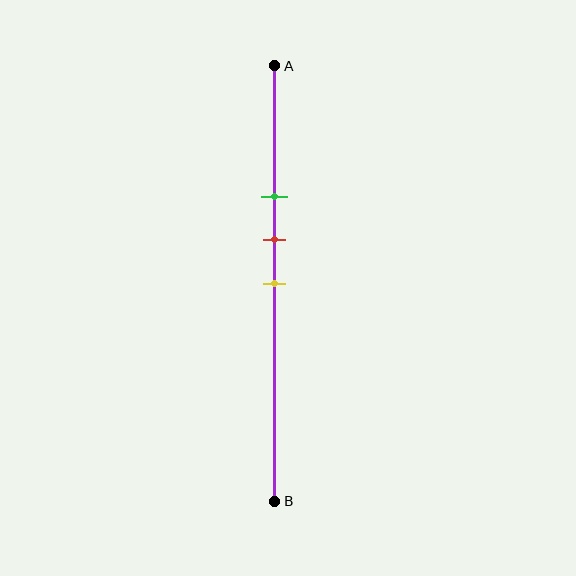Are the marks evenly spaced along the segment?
Yes, the marks are approximately evenly spaced.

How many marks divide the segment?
There are 3 marks dividing the segment.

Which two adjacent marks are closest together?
The red and yellow marks are the closest adjacent pair.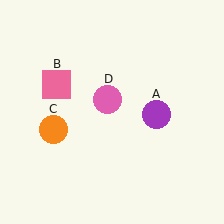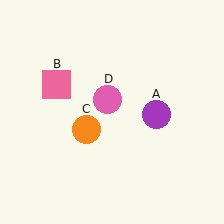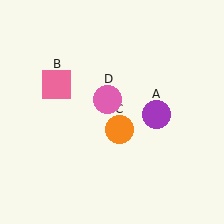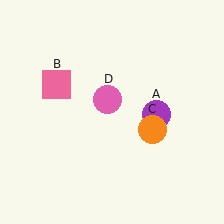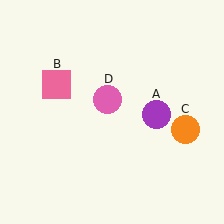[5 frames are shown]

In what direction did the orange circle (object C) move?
The orange circle (object C) moved right.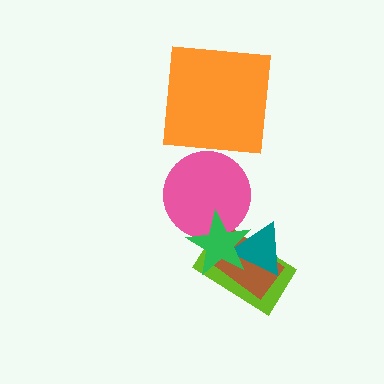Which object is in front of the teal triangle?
The green star is in front of the teal triangle.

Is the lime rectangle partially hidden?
Yes, it is partially covered by another shape.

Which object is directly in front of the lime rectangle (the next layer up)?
The brown rectangle is directly in front of the lime rectangle.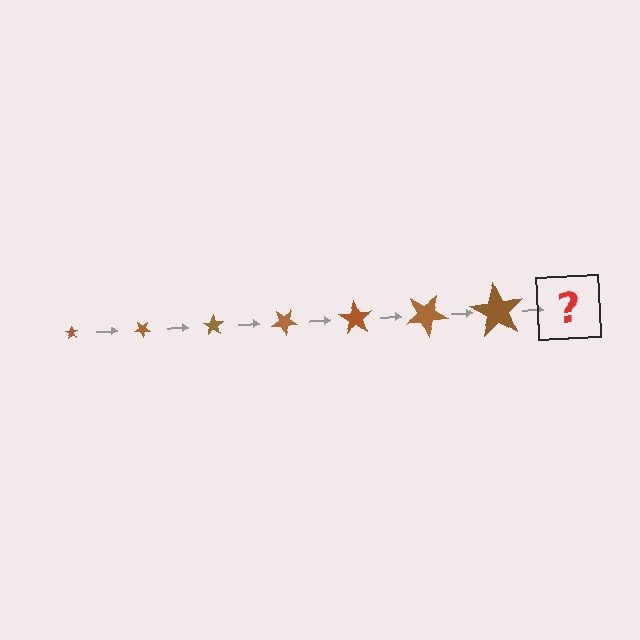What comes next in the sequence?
The next element should be a star, larger than the previous one and rotated 245 degrees from the start.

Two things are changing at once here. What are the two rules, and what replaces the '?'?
The two rules are that the star grows larger each step and it rotates 35 degrees each step. The '?' should be a star, larger than the previous one and rotated 245 degrees from the start.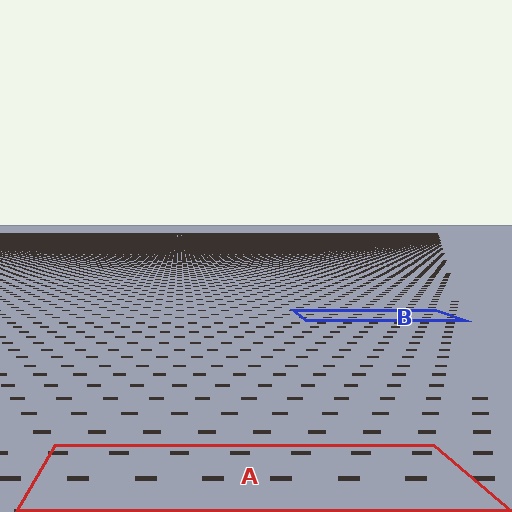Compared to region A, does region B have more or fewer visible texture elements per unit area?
Region B has more texture elements per unit area — they are packed more densely because it is farther away.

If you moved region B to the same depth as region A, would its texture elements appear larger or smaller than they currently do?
They would appear larger. At a closer depth, the same texture elements are projected at a bigger on-screen size.